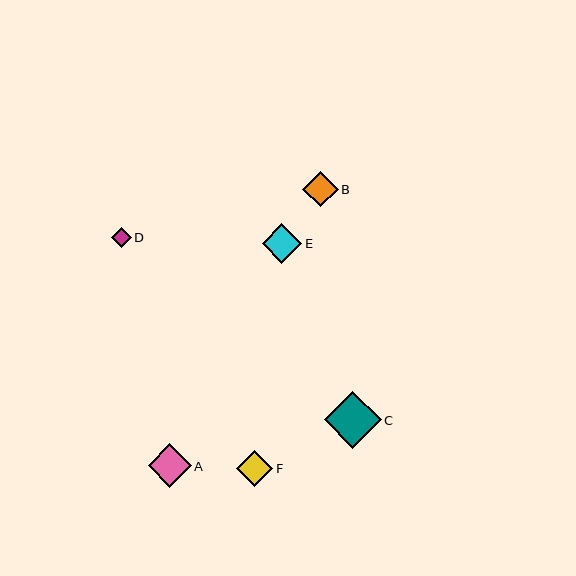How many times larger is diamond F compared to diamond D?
Diamond F is approximately 1.8 times the size of diamond D.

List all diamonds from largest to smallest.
From largest to smallest: C, A, E, F, B, D.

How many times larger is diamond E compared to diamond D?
Diamond E is approximately 2.0 times the size of diamond D.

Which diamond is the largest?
Diamond C is the largest with a size of approximately 57 pixels.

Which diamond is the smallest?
Diamond D is the smallest with a size of approximately 20 pixels.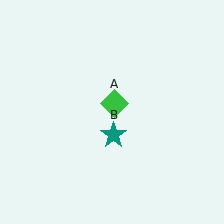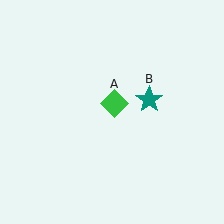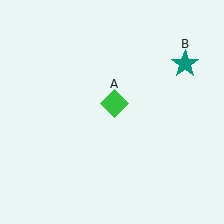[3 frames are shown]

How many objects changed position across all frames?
1 object changed position: teal star (object B).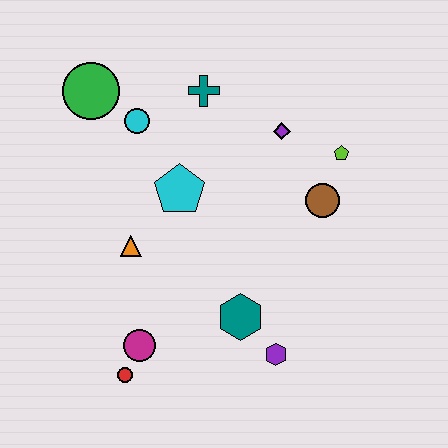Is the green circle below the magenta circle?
No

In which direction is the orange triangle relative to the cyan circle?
The orange triangle is below the cyan circle.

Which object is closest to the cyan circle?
The green circle is closest to the cyan circle.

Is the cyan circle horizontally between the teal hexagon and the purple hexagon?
No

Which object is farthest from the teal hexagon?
The green circle is farthest from the teal hexagon.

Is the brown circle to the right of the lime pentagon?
No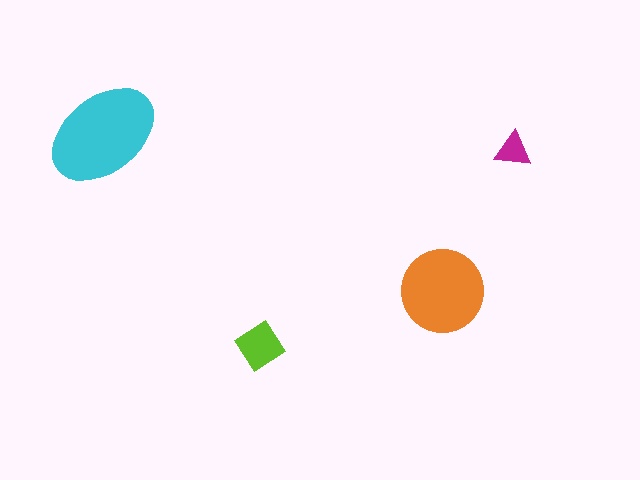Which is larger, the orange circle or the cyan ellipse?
The cyan ellipse.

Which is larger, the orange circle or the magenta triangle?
The orange circle.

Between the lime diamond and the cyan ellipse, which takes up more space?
The cyan ellipse.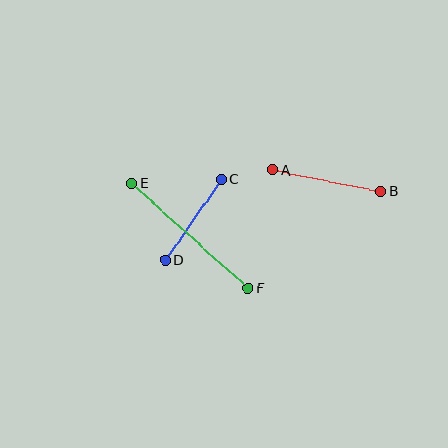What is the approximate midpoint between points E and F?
The midpoint is at approximately (190, 236) pixels.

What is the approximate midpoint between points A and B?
The midpoint is at approximately (327, 181) pixels.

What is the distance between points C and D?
The distance is approximately 98 pixels.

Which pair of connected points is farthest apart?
Points E and F are farthest apart.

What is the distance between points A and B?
The distance is approximately 110 pixels.